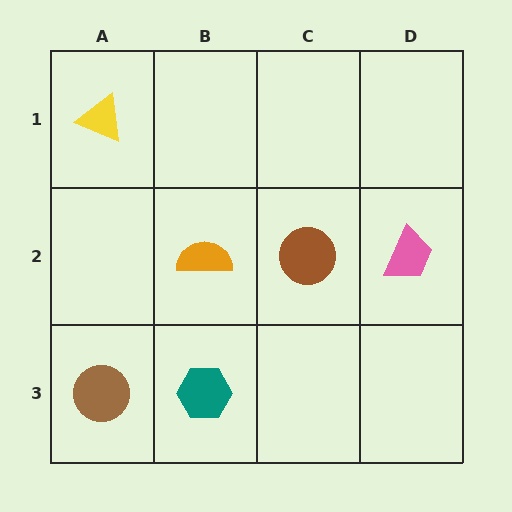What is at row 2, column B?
An orange semicircle.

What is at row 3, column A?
A brown circle.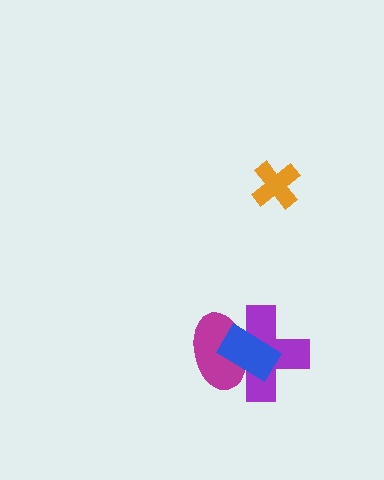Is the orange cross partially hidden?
No, no other shape covers it.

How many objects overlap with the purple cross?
2 objects overlap with the purple cross.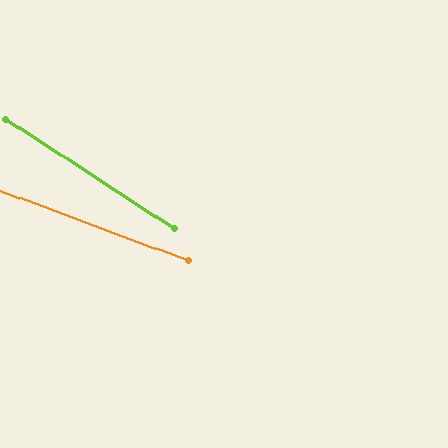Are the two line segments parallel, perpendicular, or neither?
Neither parallel nor perpendicular — they differ by about 13°.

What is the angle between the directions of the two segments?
Approximately 13 degrees.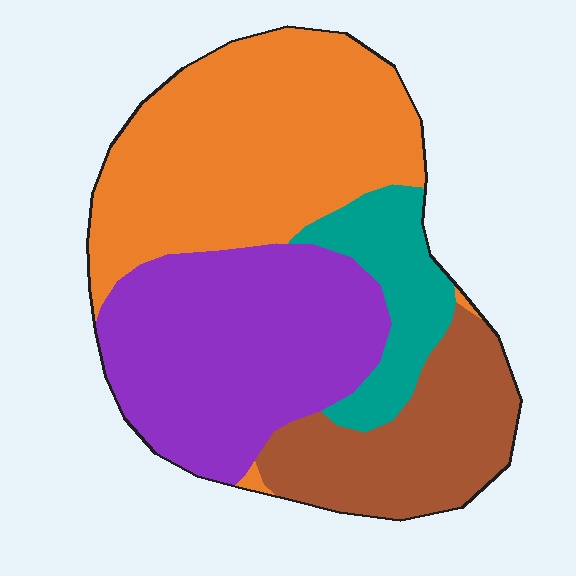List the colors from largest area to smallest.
From largest to smallest: orange, purple, brown, teal.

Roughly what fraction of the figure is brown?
Brown takes up about one fifth (1/5) of the figure.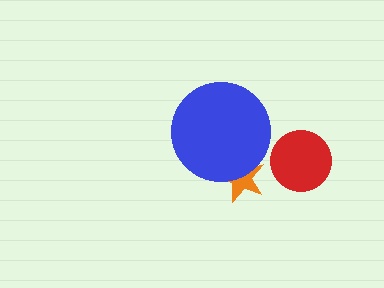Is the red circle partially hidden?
No, no other shape covers it.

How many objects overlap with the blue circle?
1 object overlaps with the blue circle.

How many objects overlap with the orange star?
1 object overlaps with the orange star.